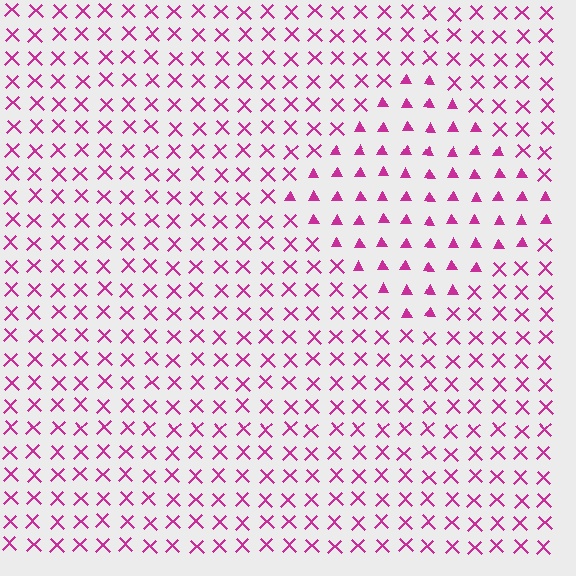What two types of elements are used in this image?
The image uses triangles inside the diamond region and X marks outside it.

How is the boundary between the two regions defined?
The boundary is defined by a change in element shape: triangles inside vs. X marks outside. All elements share the same color and spacing.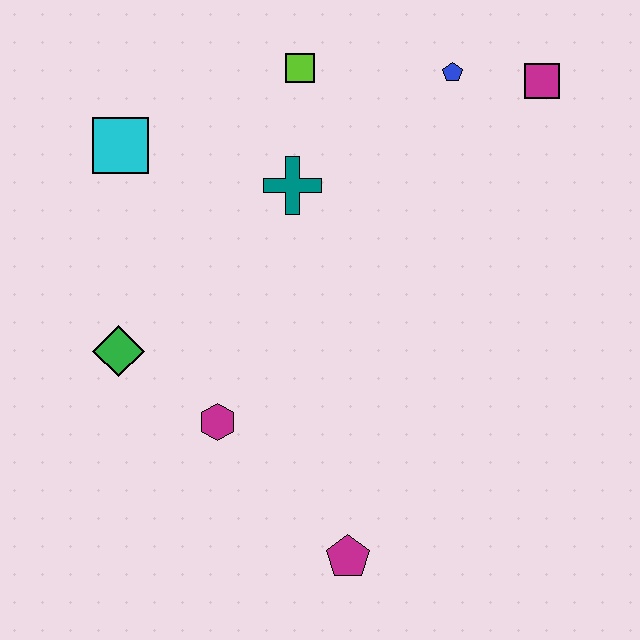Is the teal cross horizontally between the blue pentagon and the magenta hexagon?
Yes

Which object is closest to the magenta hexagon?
The green diamond is closest to the magenta hexagon.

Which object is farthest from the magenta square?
The magenta pentagon is farthest from the magenta square.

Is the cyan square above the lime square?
No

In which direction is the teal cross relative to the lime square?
The teal cross is below the lime square.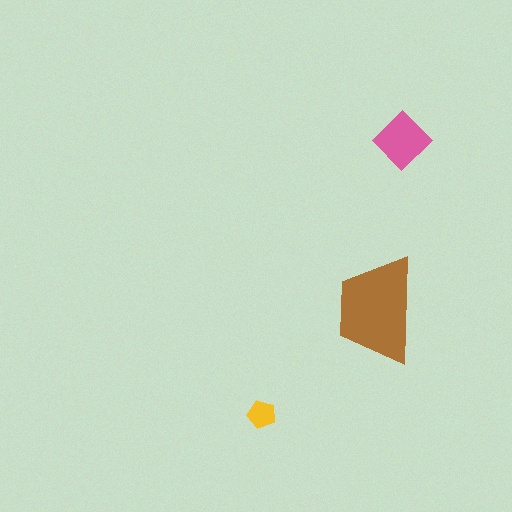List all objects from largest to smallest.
The brown trapezoid, the pink diamond, the yellow pentagon.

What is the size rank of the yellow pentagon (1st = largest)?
3rd.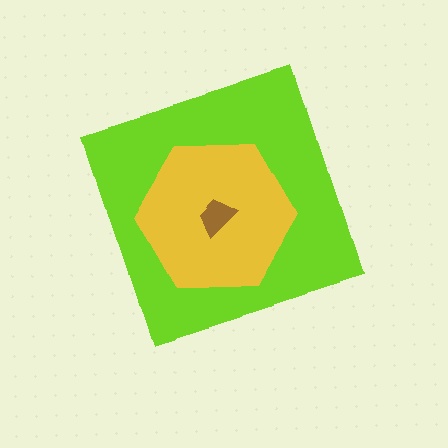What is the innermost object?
The brown trapezoid.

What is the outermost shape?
The lime diamond.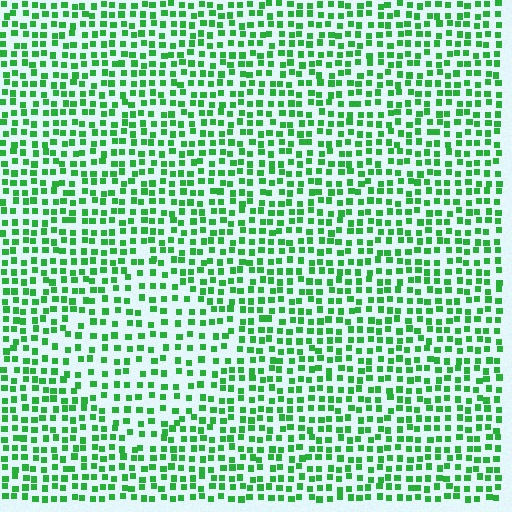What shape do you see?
I see a diamond.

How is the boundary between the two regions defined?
The boundary is defined by a change in element density (approximately 1.5x ratio). All elements are the same color, size, and shape.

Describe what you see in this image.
The image contains small green elements arranged at two different densities. A diamond-shaped region is visible where the elements are less densely packed than the surrounding area.